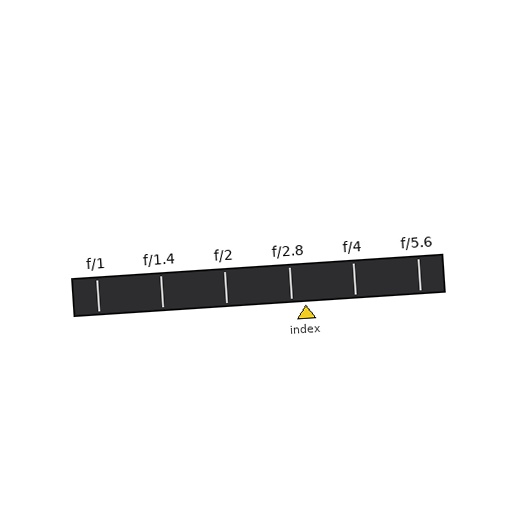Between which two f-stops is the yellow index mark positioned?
The index mark is between f/2.8 and f/4.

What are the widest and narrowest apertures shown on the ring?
The widest aperture shown is f/1 and the narrowest is f/5.6.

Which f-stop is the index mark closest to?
The index mark is closest to f/2.8.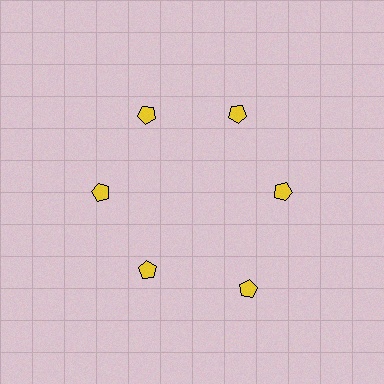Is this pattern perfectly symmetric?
No. The 6 yellow pentagons are arranged in a ring, but one element near the 5 o'clock position is pushed outward from the center, breaking the 6-fold rotational symmetry.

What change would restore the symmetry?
The symmetry would be restored by moving it inward, back onto the ring so that all 6 pentagons sit at equal angles and equal distance from the center.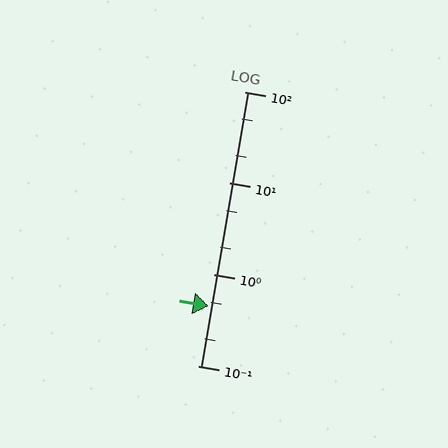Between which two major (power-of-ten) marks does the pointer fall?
The pointer is between 0.1 and 1.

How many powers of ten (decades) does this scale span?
The scale spans 3 decades, from 0.1 to 100.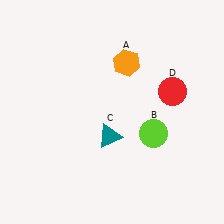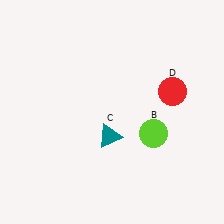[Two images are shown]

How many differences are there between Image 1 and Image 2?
There is 1 difference between the two images.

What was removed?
The orange hexagon (A) was removed in Image 2.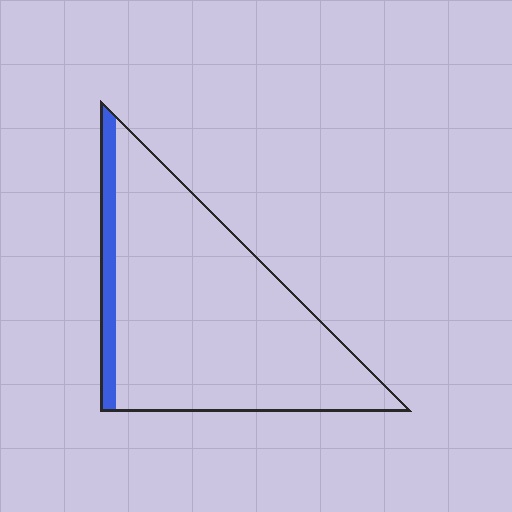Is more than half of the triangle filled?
No.